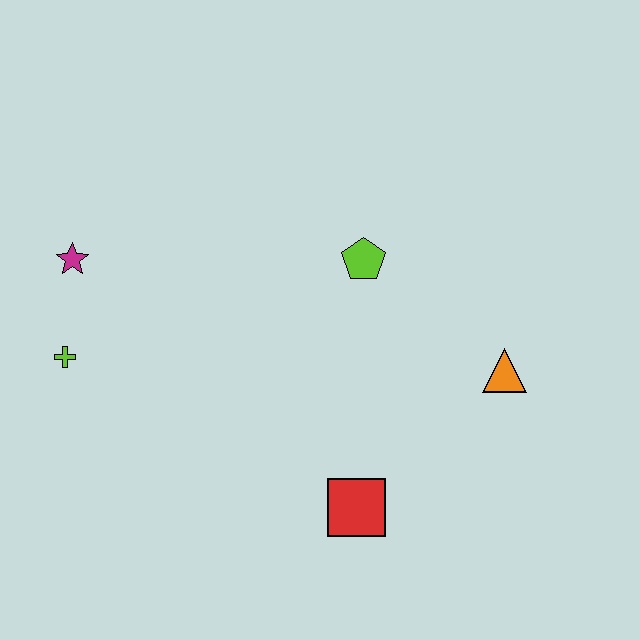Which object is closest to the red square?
The orange triangle is closest to the red square.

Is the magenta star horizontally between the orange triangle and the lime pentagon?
No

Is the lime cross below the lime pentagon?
Yes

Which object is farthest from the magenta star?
The orange triangle is farthest from the magenta star.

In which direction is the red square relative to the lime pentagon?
The red square is below the lime pentagon.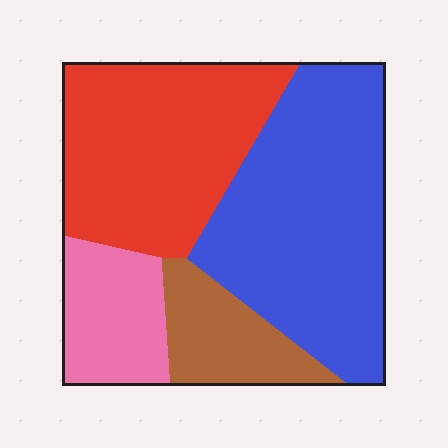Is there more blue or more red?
Blue.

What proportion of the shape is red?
Red takes up about one third (1/3) of the shape.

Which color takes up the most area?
Blue, at roughly 40%.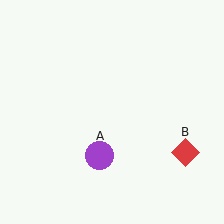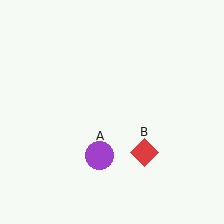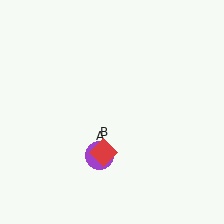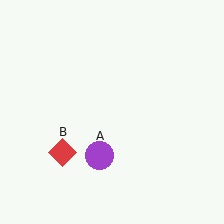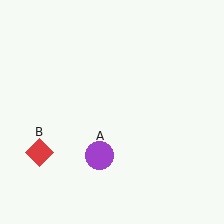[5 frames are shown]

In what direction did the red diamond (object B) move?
The red diamond (object B) moved left.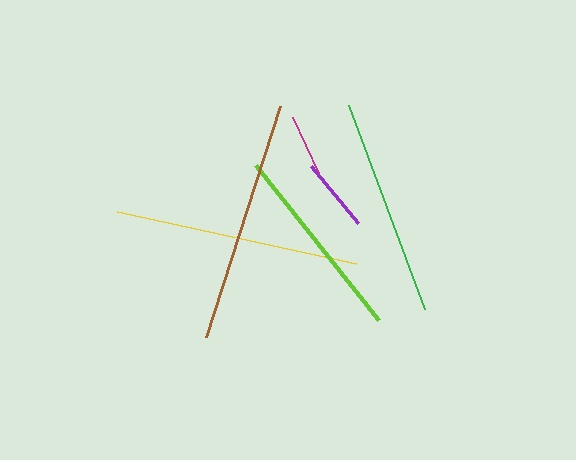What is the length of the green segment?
The green segment is approximately 217 pixels long.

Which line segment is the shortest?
The magenta line is the shortest at approximately 62 pixels.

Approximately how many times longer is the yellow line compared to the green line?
The yellow line is approximately 1.1 times the length of the green line.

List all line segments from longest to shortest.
From longest to shortest: yellow, brown, green, lime, purple, magenta.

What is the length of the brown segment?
The brown segment is approximately 242 pixels long.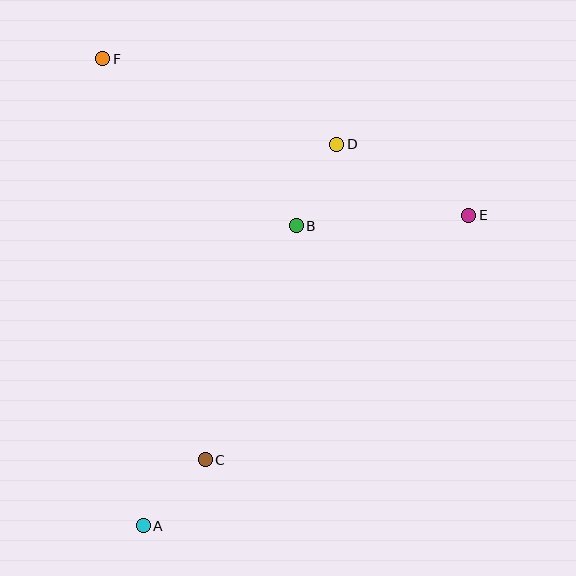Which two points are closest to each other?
Points A and C are closest to each other.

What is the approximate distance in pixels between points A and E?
The distance between A and E is approximately 450 pixels.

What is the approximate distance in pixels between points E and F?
The distance between E and F is approximately 398 pixels.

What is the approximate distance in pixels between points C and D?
The distance between C and D is approximately 342 pixels.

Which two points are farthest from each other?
Points A and F are farthest from each other.